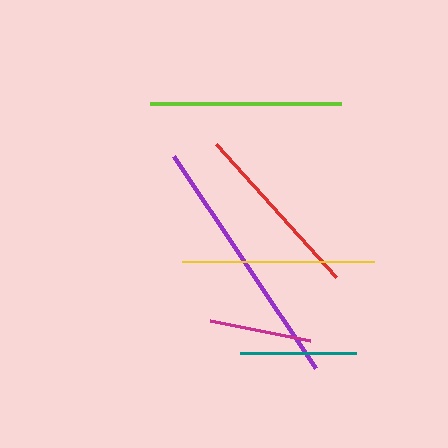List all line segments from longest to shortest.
From longest to shortest: purple, yellow, lime, red, teal, magenta.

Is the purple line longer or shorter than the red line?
The purple line is longer than the red line.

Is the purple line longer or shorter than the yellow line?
The purple line is longer than the yellow line.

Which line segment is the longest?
The purple line is the longest at approximately 255 pixels.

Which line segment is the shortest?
The magenta line is the shortest at approximately 102 pixels.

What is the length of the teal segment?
The teal segment is approximately 116 pixels long.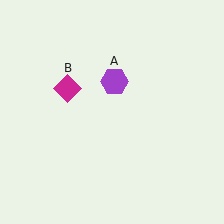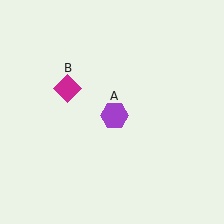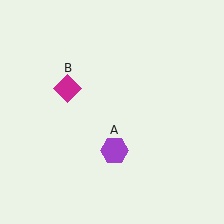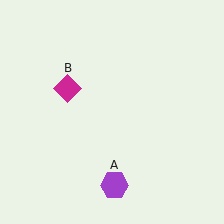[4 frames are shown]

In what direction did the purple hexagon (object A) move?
The purple hexagon (object A) moved down.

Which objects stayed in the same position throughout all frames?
Magenta diamond (object B) remained stationary.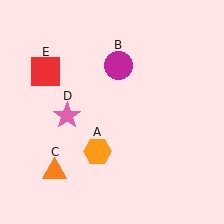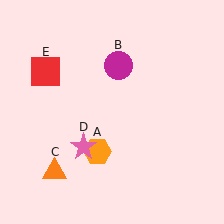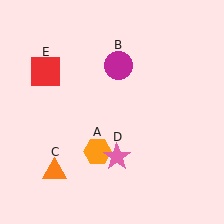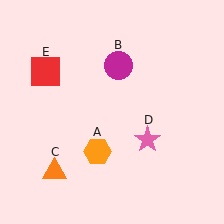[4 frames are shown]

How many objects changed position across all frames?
1 object changed position: pink star (object D).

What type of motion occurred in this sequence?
The pink star (object D) rotated counterclockwise around the center of the scene.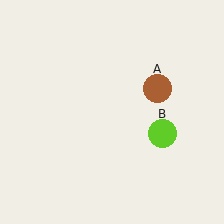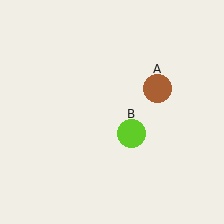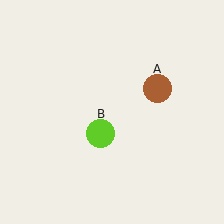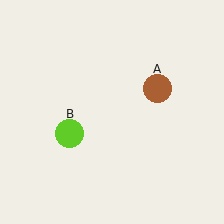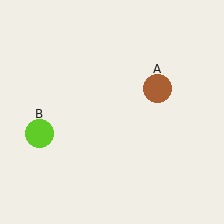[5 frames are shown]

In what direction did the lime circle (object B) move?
The lime circle (object B) moved left.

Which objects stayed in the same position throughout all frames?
Brown circle (object A) remained stationary.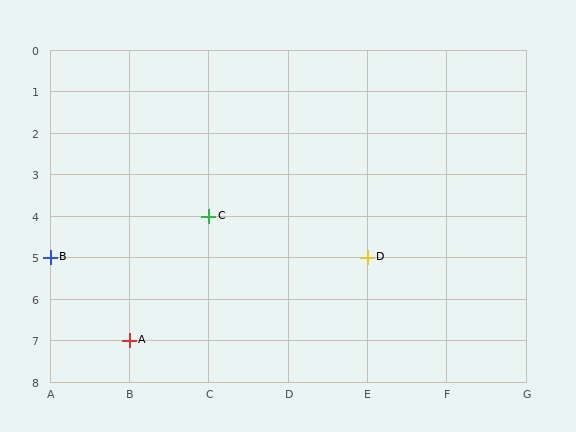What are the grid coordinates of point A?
Point A is at grid coordinates (B, 7).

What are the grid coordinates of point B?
Point B is at grid coordinates (A, 5).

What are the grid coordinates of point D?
Point D is at grid coordinates (E, 5).